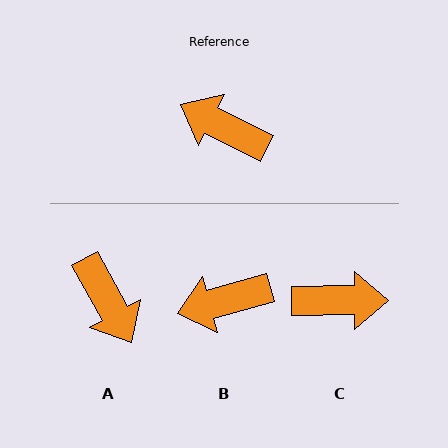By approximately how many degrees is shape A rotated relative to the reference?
Approximately 146 degrees counter-clockwise.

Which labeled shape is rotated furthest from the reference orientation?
C, about 153 degrees away.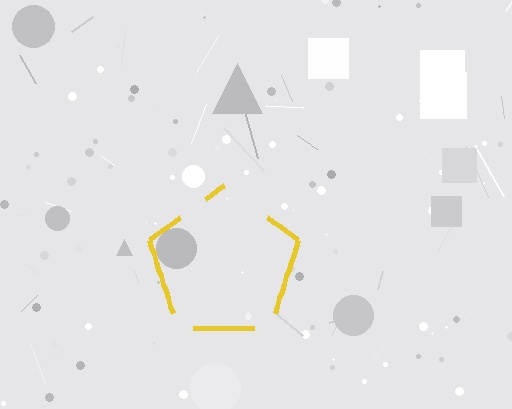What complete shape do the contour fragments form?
The contour fragments form a pentagon.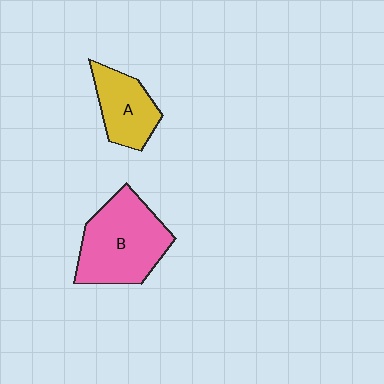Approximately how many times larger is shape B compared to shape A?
Approximately 1.7 times.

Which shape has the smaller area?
Shape A (yellow).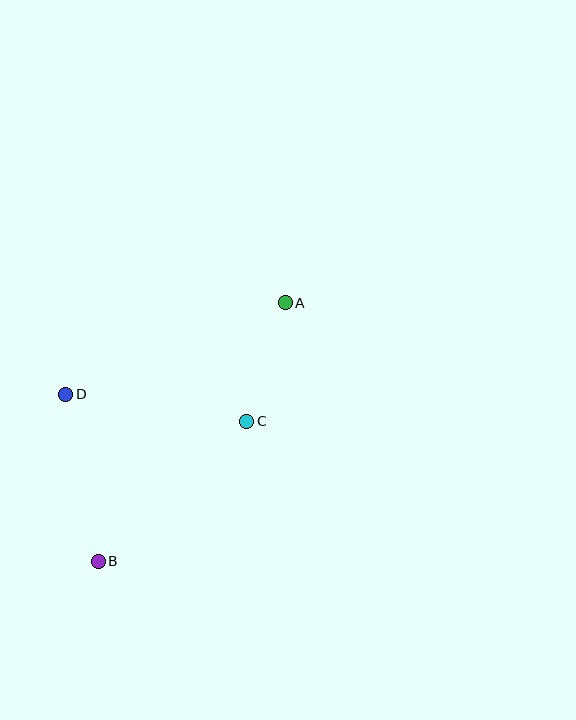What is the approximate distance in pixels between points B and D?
The distance between B and D is approximately 171 pixels.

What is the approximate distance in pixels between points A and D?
The distance between A and D is approximately 238 pixels.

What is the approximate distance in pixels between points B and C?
The distance between B and C is approximately 204 pixels.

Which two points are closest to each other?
Points A and C are closest to each other.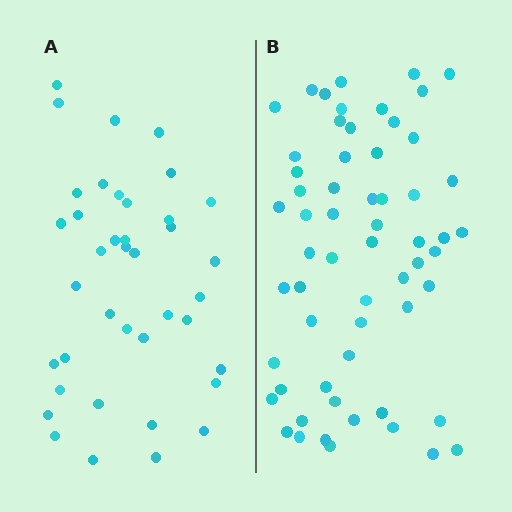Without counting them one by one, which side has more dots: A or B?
Region B (the right region) has more dots.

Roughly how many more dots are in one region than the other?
Region B has approximately 20 more dots than region A.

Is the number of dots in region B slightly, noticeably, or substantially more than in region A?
Region B has substantially more. The ratio is roughly 1.5 to 1.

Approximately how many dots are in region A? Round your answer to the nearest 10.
About 40 dots. (The exact count is 39, which rounds to 40.)